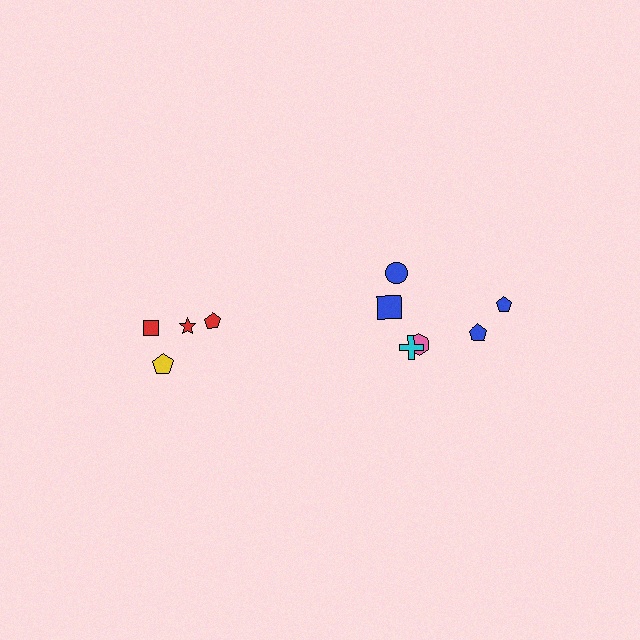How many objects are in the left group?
There are 4 objects.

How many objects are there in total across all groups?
There are 10 objects.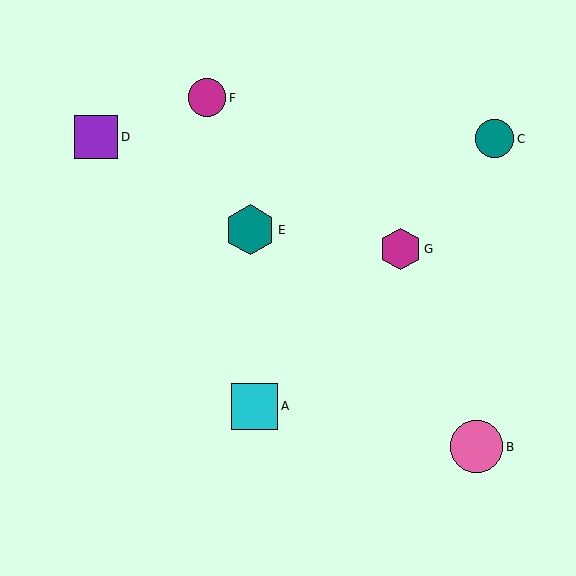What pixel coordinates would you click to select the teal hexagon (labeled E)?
Click at (250, 230) to select the teal hexagon E.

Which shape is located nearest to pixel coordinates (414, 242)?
The magenta hexagon (labeled G) at (400, 249) is nearest to that location.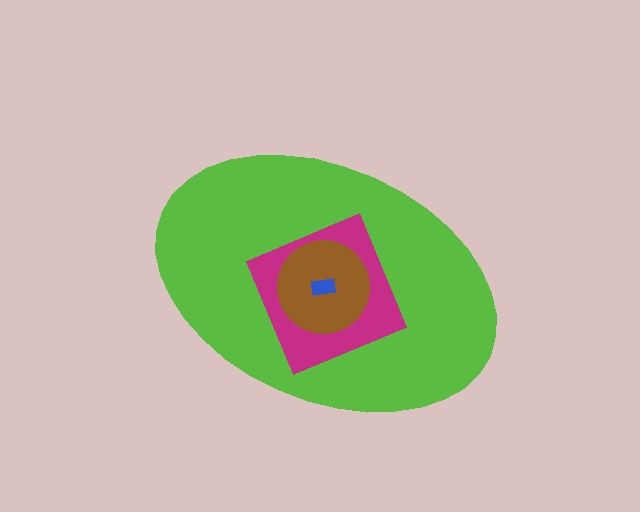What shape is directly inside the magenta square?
The brown circle.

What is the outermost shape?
The lime ellipse.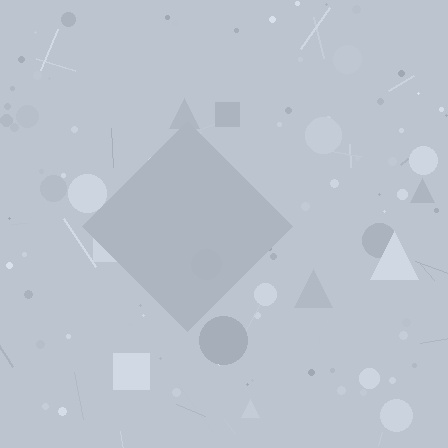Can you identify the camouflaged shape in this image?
The camouflaged shape is a diamond.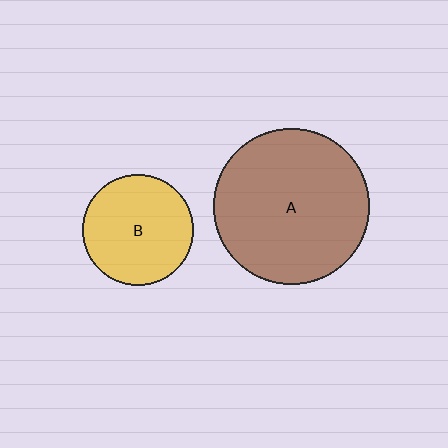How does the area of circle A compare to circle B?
Approximately 2.0 times.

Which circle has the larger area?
Circle A (brown).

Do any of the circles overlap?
No, none of the circles overlap.